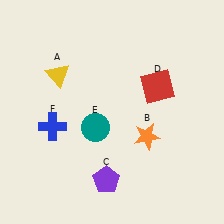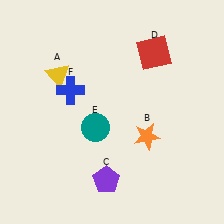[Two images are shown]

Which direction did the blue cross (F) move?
The blue cross (F) moved up.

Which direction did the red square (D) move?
The red square (D) moved up.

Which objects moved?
The objects that moved are: the red square (D), the blue cross (F).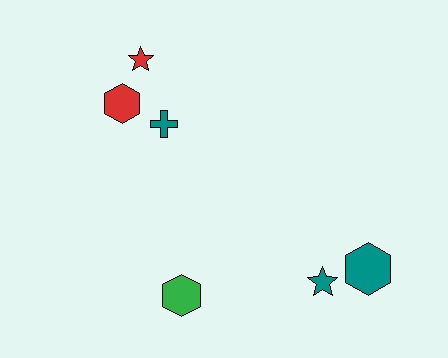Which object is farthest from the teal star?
The red star is farthest from the teal star.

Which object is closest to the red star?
The red hexagon is closest to the red star.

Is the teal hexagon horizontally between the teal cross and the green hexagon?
No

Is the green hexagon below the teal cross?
Yes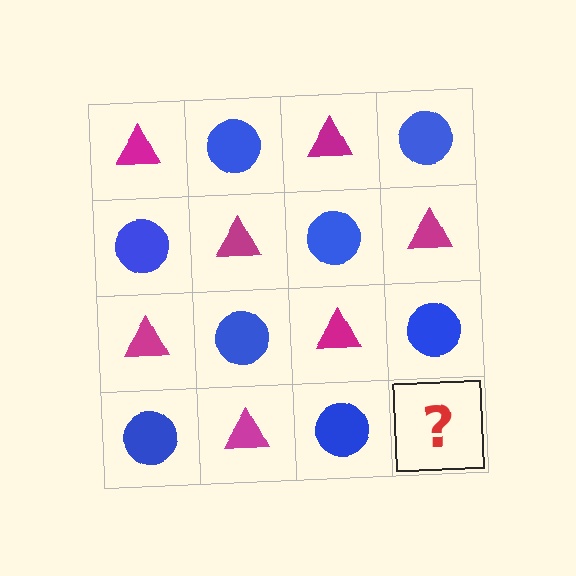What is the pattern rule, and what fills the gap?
The rule is that it alternates magenta triangle and blue circle in a checkerboard pattern. The gap should be filled with a magenta triangle.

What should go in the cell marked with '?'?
The missing cell should contain a magenta triangle.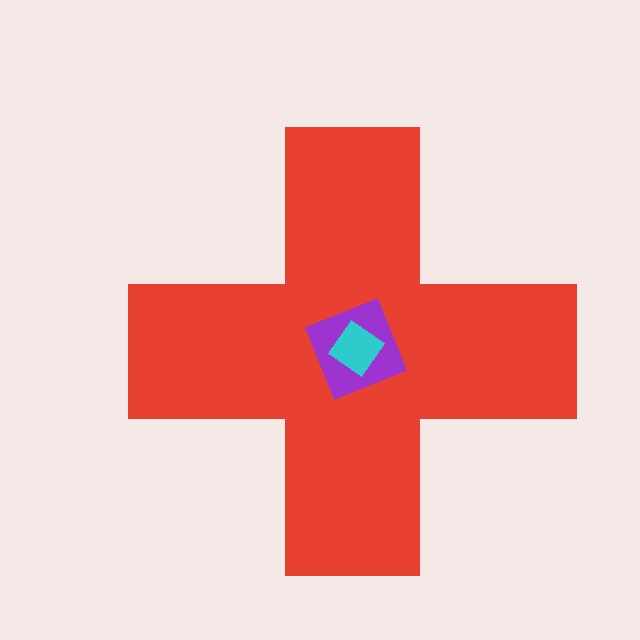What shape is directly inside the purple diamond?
The cyan diamond.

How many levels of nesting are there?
3.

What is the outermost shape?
The red cross.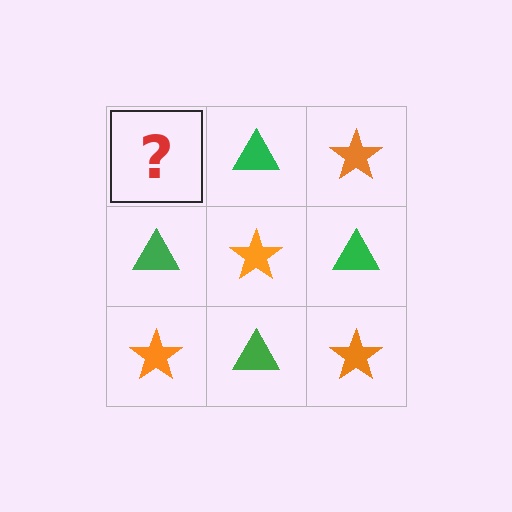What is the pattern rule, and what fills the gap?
The rule is that it alternates orange star and green triangle in a checkerboard pattern. The gap should be filled with an orange star.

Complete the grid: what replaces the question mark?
The question mark should be replaced with an orange star.